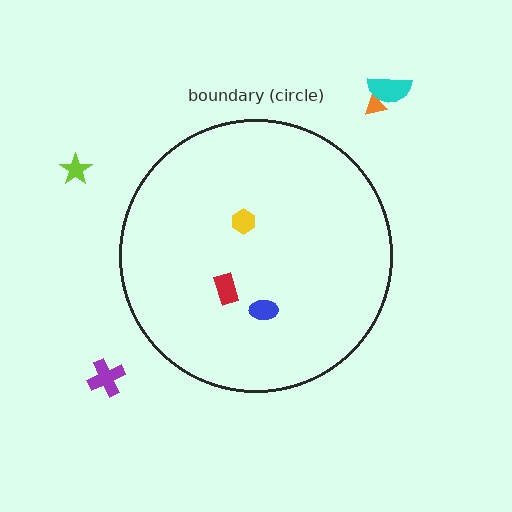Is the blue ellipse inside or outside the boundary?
Inside.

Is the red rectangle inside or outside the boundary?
Inside.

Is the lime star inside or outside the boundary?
Outside.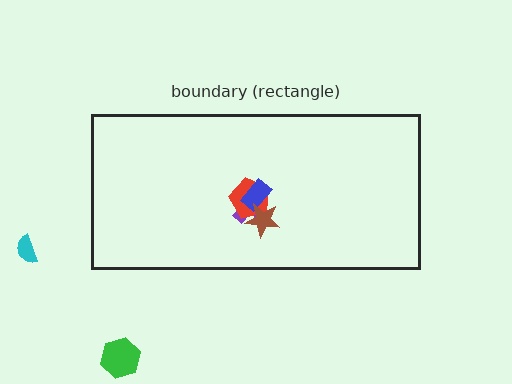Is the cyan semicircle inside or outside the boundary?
Outside.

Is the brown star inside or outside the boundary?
Inside.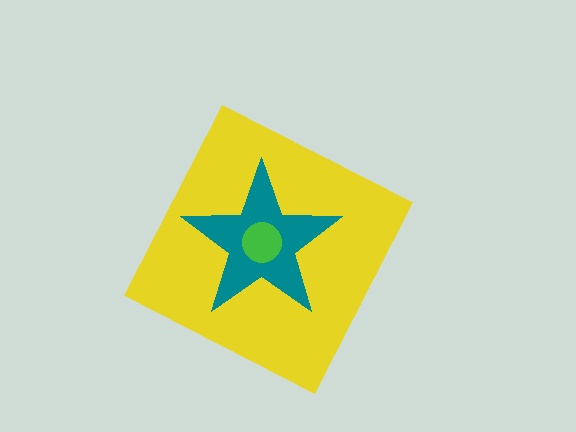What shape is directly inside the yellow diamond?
The teal star.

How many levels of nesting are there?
3.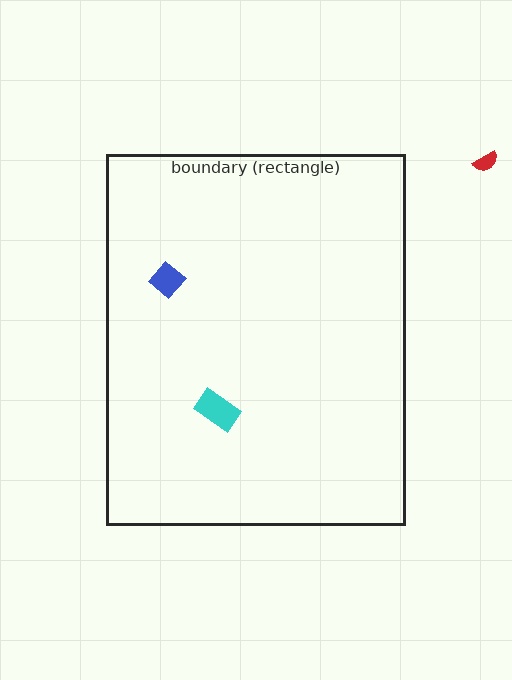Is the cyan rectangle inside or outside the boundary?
Inside.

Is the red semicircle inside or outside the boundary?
Outside.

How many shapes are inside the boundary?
2 inside, 1 outside.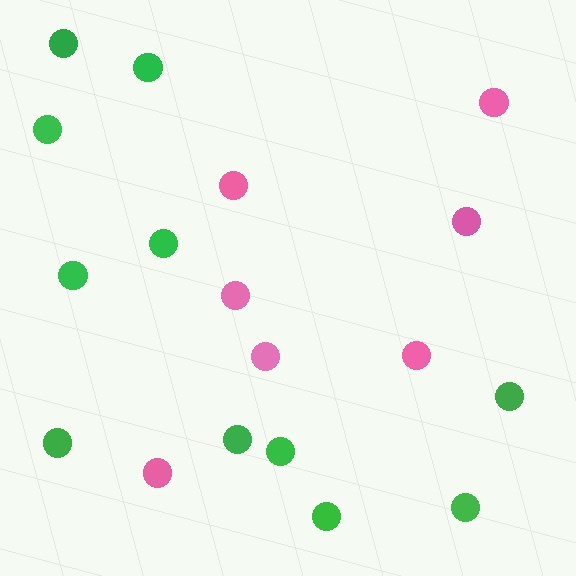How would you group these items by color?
There are 2 groups: one group of pink circles (7) and one group of green circles (11).